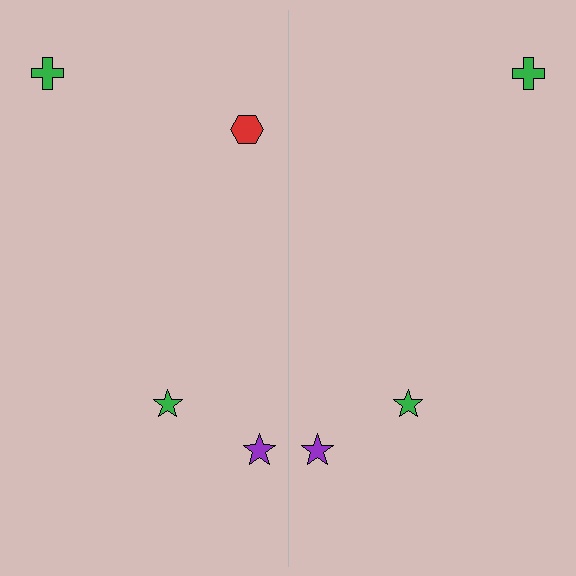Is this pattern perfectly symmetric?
No, the pattern is not perfectly symmetric. A red hexagon is missing from the right side.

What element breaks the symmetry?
A red hexagon is missing from the right side.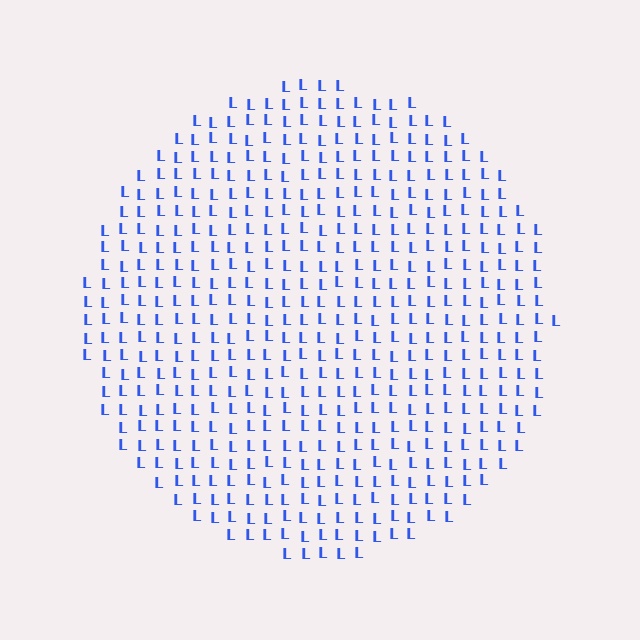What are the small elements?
The small elements are letter L's.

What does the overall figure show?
The overall figure shows a circle.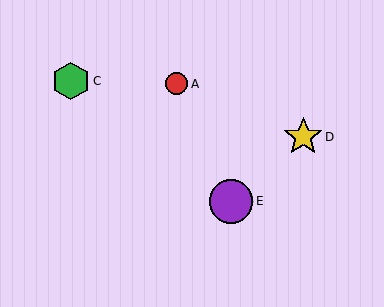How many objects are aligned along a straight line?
3 objects (A, B, E) are aligned along a straight line.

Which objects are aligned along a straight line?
Objects A, B, E are aligned along a straight line.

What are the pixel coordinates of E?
Object E is at (231, 201).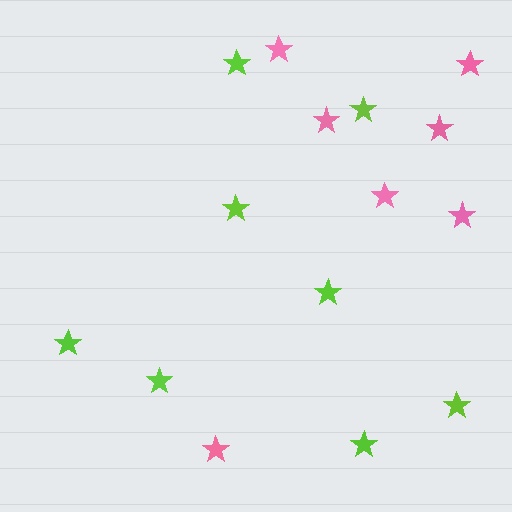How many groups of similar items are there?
There are 2 groups: one group of lime stars (8) and one group of pink stars (7).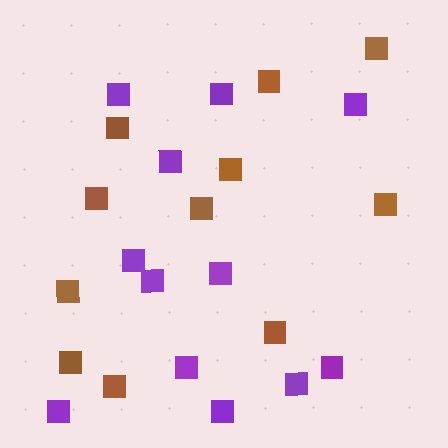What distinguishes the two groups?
There are 2 groups: one group of brown squares (11) and one group of purple squares (12).